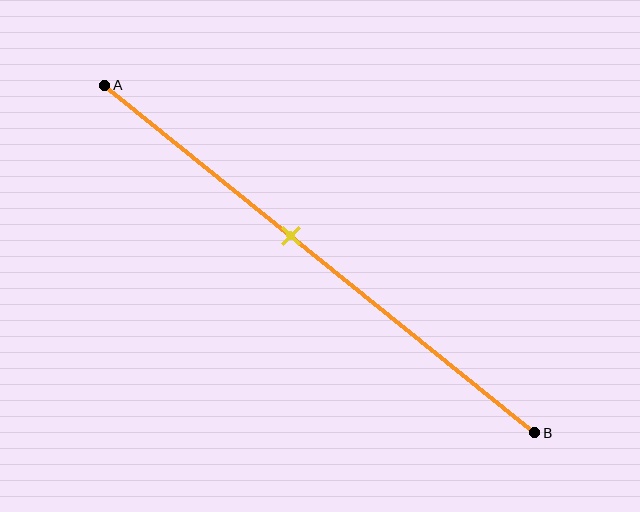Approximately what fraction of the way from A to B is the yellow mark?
The yellow mark is approximately 45% of the way from A to B.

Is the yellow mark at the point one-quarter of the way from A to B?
No, the mark is at about 45% from A, not at the 25% one-quarter point.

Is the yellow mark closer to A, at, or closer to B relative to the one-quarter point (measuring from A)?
The yellow mark is closer to point B than the one-quarter point of segment AB.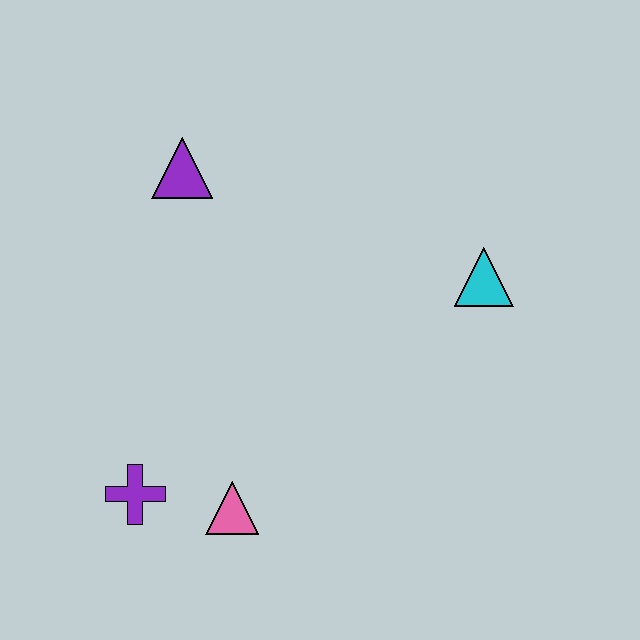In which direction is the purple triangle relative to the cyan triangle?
The purple triangle is to the left of the cyan triangle.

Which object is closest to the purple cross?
The pink triangle is closest to the purple cross.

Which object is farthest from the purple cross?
The cyan triangle is farthest from the purple cross.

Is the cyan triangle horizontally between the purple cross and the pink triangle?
No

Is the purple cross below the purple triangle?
Yes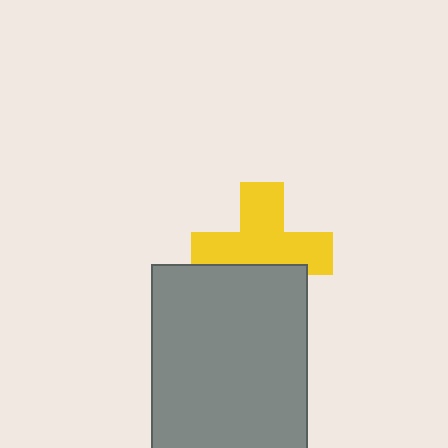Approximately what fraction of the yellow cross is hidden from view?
Roughly 33% of the yellow cross is hidden behind the gray rectangle.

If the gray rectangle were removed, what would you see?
You would see the complete yellow cross.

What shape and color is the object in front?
The object in front is a gray rectangle.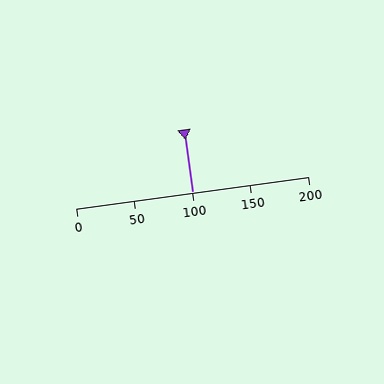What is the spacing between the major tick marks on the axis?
The major ticks are spaced 50 apart.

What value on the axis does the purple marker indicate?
The marker indicates approximately 100.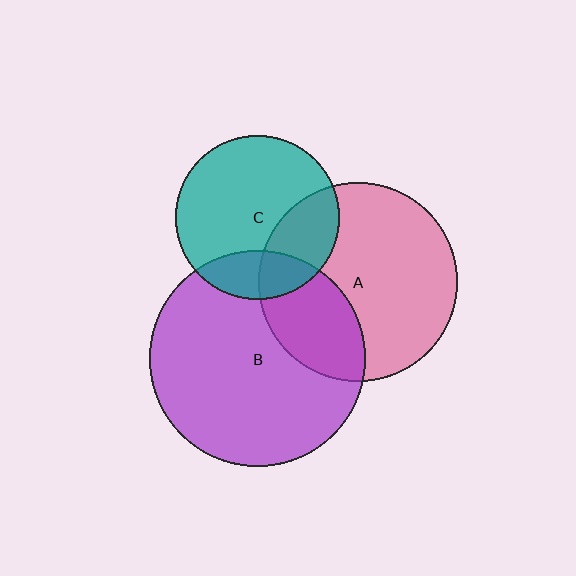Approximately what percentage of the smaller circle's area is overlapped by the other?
Approximately 30%.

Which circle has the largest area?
Circle B (purple).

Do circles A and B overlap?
Yes.